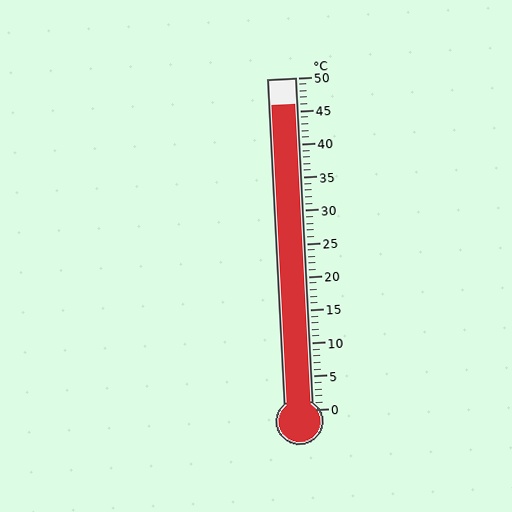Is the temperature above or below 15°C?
The temperature is above 15°C.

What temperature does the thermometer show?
The thermometer shows approximately 46°C.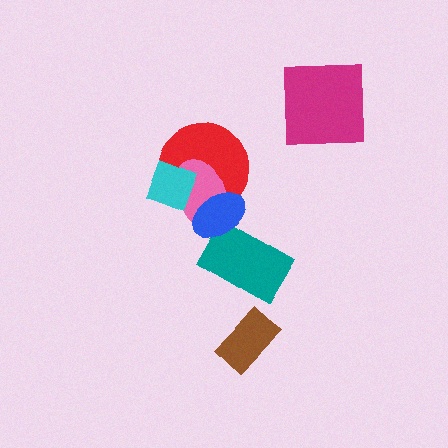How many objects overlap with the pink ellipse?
3 objects overlap with the pink ellipse.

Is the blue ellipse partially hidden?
No, no other shape covers it.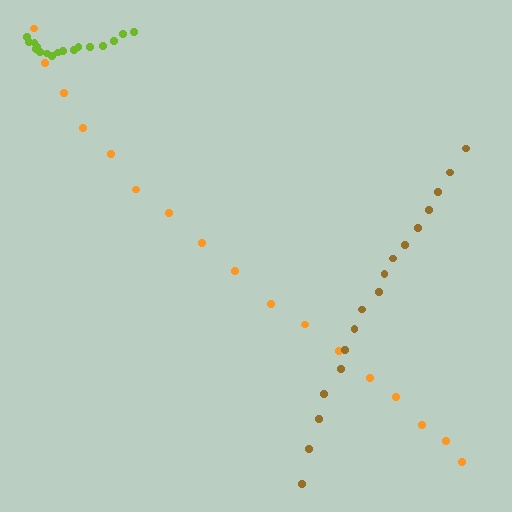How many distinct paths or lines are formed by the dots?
There are 3 distinct paths.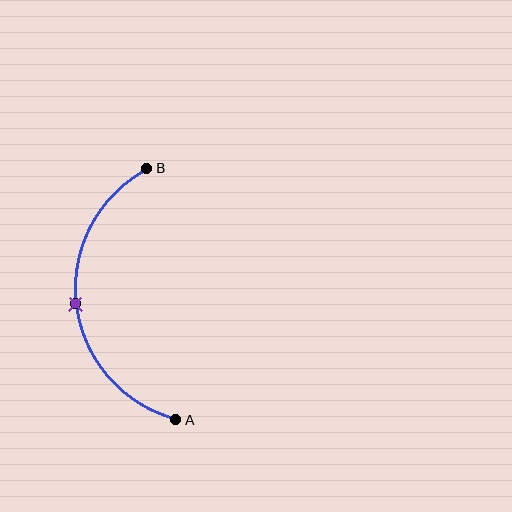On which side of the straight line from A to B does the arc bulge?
The arc bulges to the left of the straight line connecting A and B.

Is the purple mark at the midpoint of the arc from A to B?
Yes. The purple mark lies on the arc at equal arc-length from both A and B — it is the arc midpoint.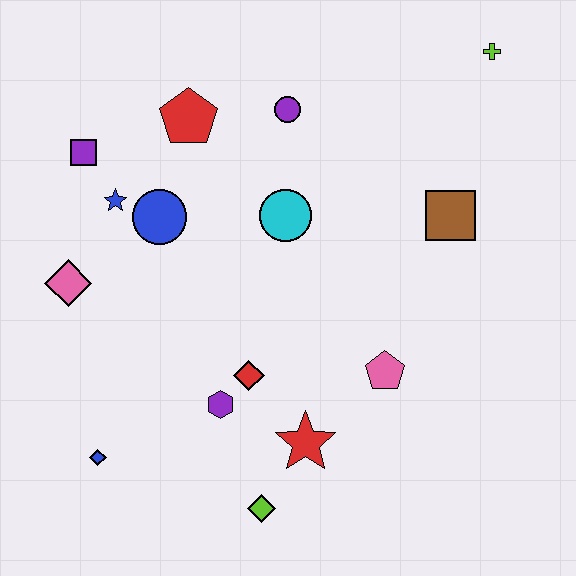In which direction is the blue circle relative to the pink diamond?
The blue circle is to the right of the pink diamond.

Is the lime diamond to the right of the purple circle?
No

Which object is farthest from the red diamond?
The lime cross is farthest from the red diamond.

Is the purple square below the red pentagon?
Yes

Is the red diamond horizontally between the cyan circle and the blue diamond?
Yes